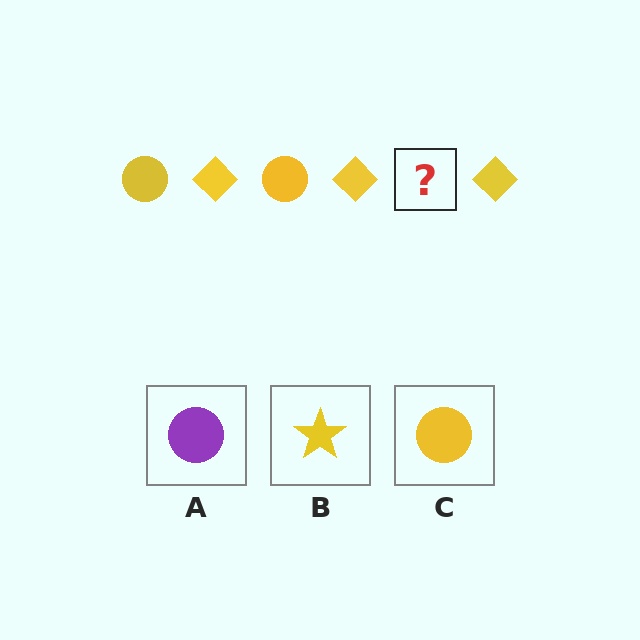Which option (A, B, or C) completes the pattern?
C.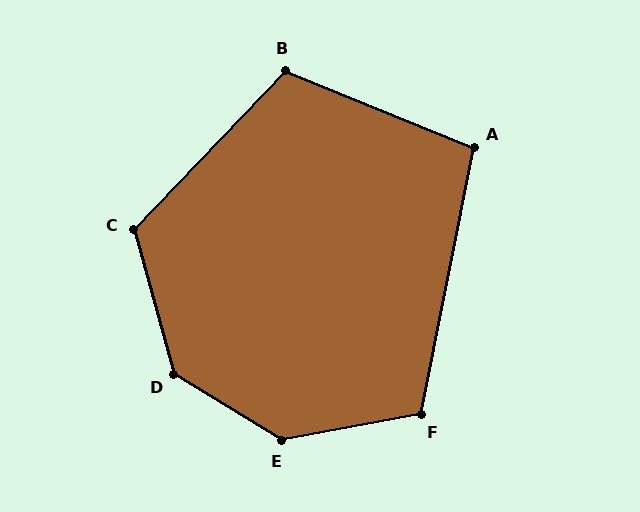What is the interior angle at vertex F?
Approximately 112 degrees (obtuse).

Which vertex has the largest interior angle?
E, at approximately 138 degrees.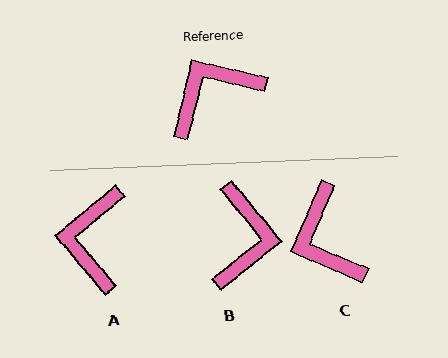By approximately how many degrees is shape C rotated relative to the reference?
Approximately 80 degrees counter-clockwise.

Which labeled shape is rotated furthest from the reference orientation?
B, about 127 degrees away.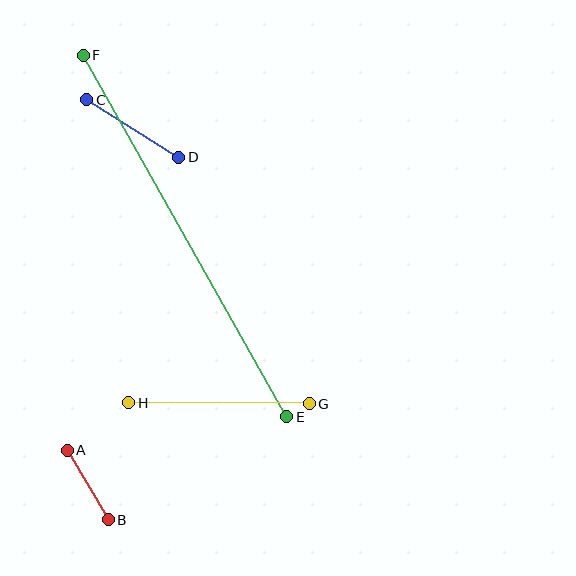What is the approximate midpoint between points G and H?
The midpoint is at approximately (219, 403) pixels.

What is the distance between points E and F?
The distance is approximately 415 pixels.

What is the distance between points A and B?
The distance is approximately 81 pixels.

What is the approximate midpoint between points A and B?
The midpoint is at approximately (88, 485) pixels.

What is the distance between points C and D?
The distance is approximately 108 pixels.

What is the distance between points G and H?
The distance is approximately 180 pixels.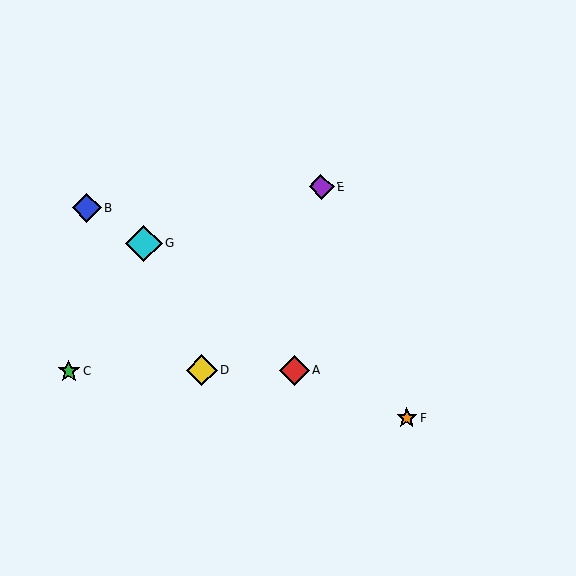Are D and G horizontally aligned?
No, D is at y≈371 and G is at y≈243.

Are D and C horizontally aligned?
Yes, both are at y≈371.